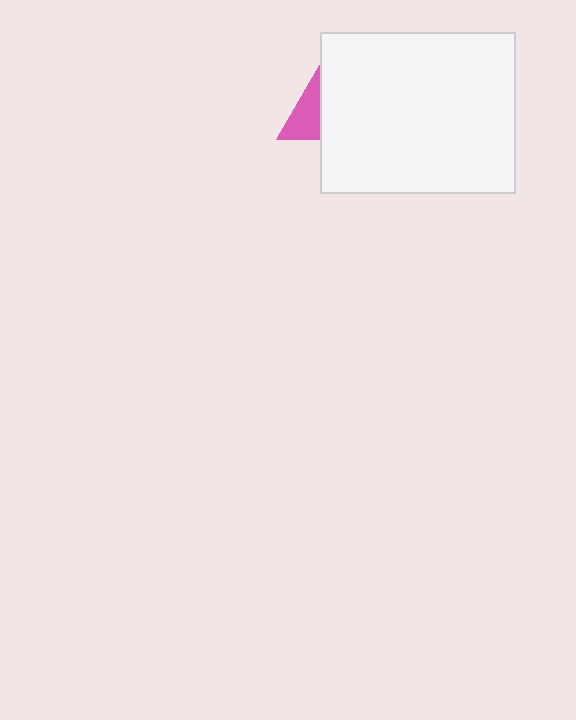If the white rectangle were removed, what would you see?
You would see the complete pink triangle.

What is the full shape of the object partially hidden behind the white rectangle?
The partially hidden object is a pink triangle.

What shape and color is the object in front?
The object in front is a white rectangle.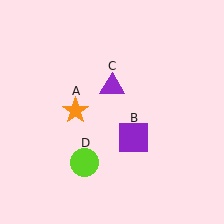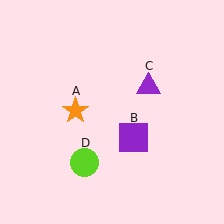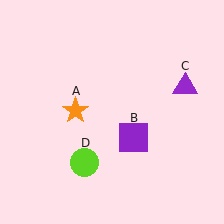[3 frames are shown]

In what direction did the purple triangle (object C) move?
The purple triangle (object C) moved right.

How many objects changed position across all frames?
1 object changed position: purple triangle (object C).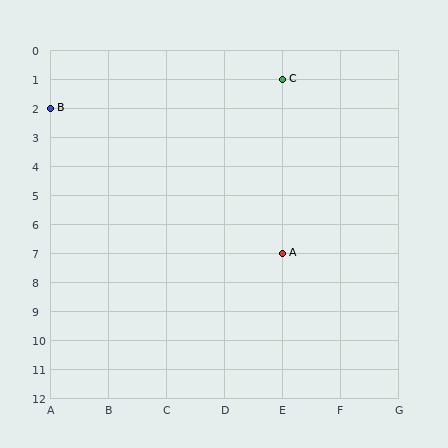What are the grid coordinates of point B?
Point B is at grid coordinates (A, 2).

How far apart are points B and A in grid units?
Points B and A are 4 columns and 5 rows apart (about 6.4 grid units diagonally).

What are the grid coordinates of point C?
Point C is at grid coordinates (E, 1).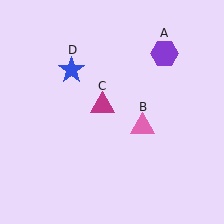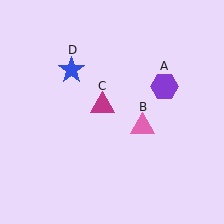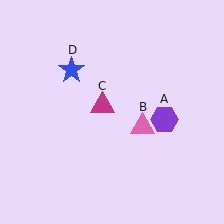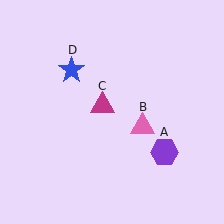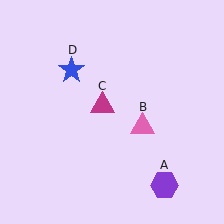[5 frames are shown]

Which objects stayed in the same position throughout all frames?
Pink triangle (object B) and magenta triangle (object C) and blue star (object D) remained stationary.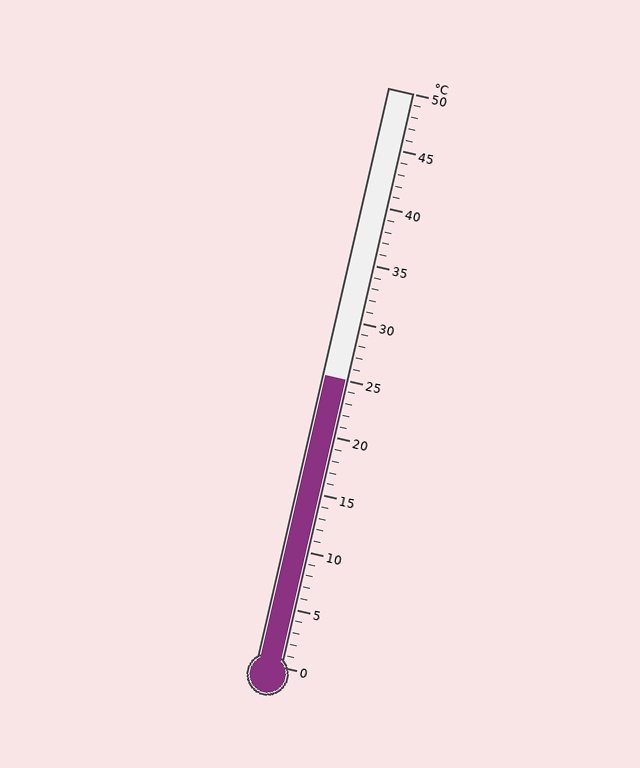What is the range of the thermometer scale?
The thermometer scale ranges from 0°C to 50°C.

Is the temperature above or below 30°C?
The temperature is below 30°C.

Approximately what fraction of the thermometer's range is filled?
The thermometer is filled to approximately 50% of its range.